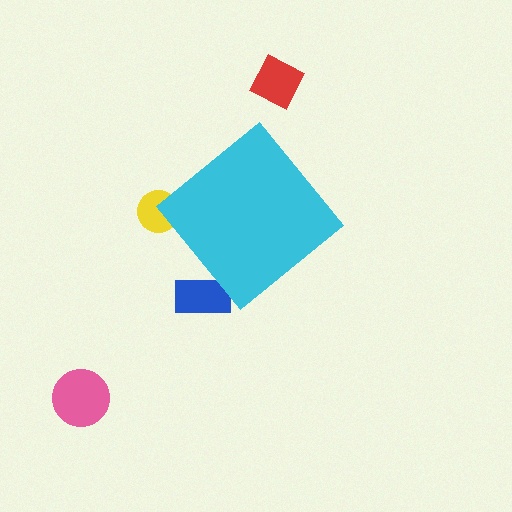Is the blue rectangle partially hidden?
Yes, the blue rectangle is partially hidden behind the cyan diamond.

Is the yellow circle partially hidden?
Yes, the yellow circle is partially hidden behind the cyan diamond.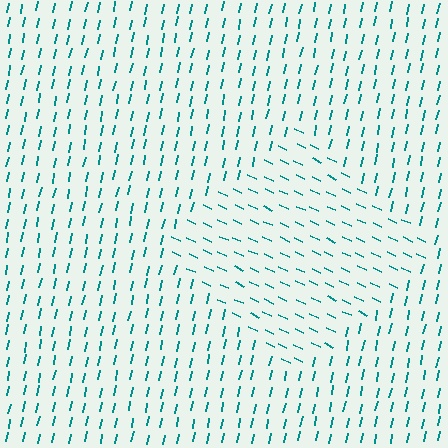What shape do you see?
I see a diamond.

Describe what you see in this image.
The image is filled with small teal line segments. A diamond region in the image has lines oriented differently from the surrounding lines, creating a visible texture boundary.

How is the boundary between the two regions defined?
The boundary is defined purely by a change in line orientation (approximately 77 degrees difference). All lines are the same color and thickness.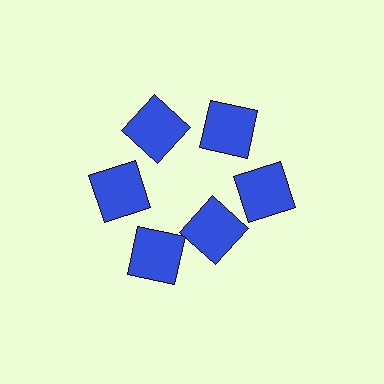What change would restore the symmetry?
The symmetry would be restored by moving it outward, back onto the ring so that all 6 squares sit at equal angles and equal distance from the center.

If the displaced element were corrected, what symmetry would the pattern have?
It would have 6-fold rotational symmetry — the pattern would map onto itself every 60 degrees.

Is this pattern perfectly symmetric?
No. The 6 blue squares are arranged in a ring, but one element near the 5 o'clock position is pulled inward toward the center, breaking the 6-fold rotational symmetry.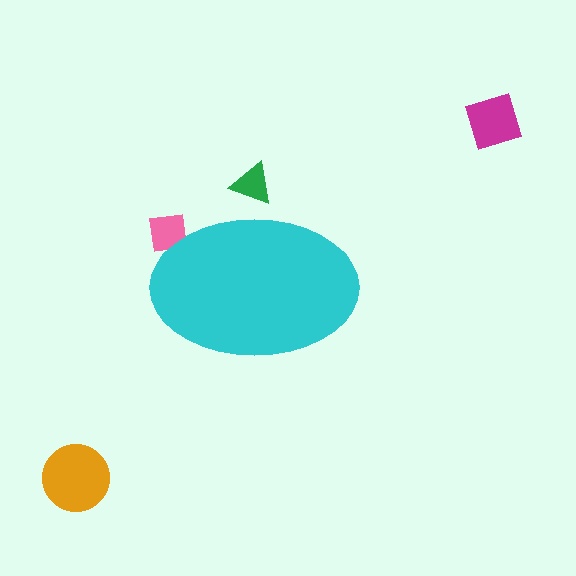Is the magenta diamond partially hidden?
No, the magenta diamond is fully visible.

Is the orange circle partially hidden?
No, the orange circle is fully visible.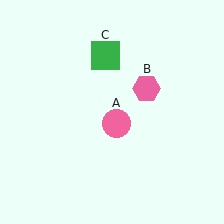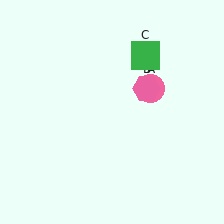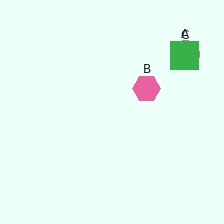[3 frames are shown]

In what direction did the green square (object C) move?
The green square (object C) moved right.